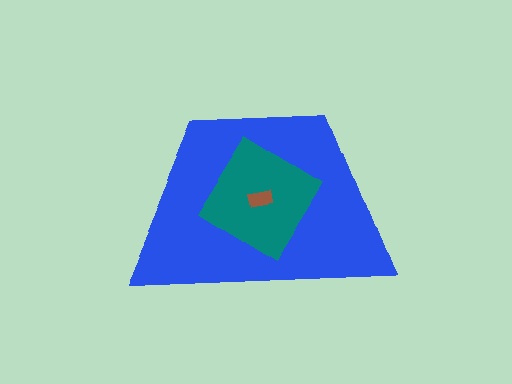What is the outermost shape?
The blue trapezoid.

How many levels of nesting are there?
3.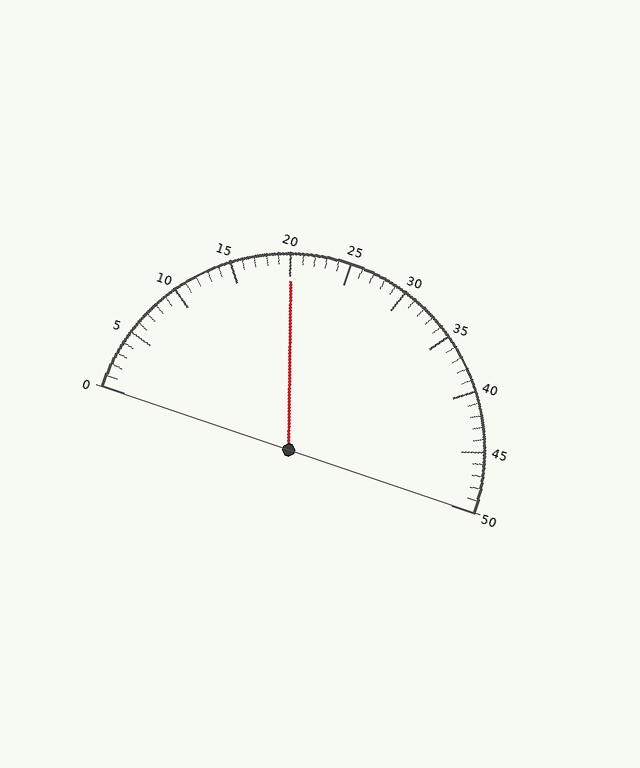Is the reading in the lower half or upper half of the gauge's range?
The reading is in the lower half of the range (0 to 50).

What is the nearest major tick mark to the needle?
The nearest major tick mark is 20.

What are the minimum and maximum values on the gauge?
The gauge ranges from 0 to 50.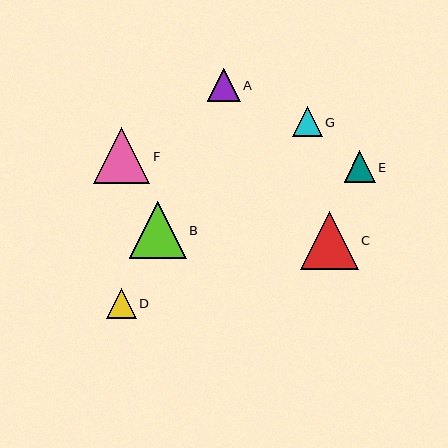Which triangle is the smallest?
Triangle G is the smallest with a size of approximately 29 pixels.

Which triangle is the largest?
Triangle C is the largest with a size of approximately 58 pixels.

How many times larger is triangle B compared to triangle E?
Triangle B is approximately 1.8 times the size of triangle E.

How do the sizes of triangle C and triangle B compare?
Triangle C and triangle B are approximately the same size.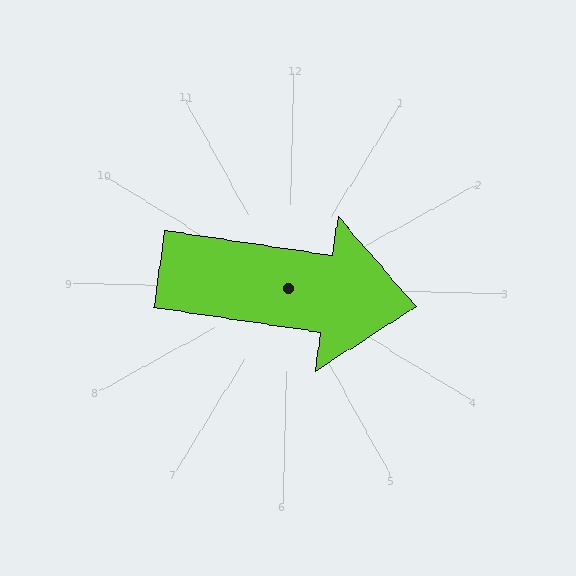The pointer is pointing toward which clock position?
Roughly 3 o'clock.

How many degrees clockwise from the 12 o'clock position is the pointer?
Approximately 97 degrees.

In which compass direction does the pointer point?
East.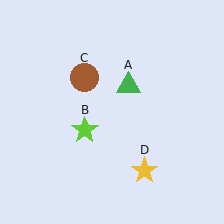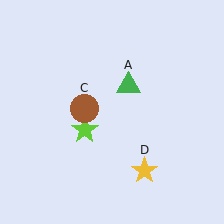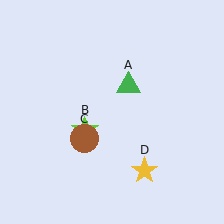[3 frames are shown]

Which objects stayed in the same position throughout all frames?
Green triangle (object A) and lime star (object B) and yellow star (object D) remained stationary.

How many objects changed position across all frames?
1 object changed position: brown circle (object C).